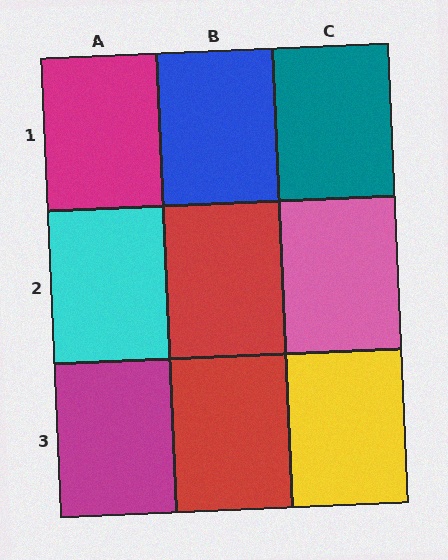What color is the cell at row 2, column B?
Red.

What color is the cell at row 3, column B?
Red.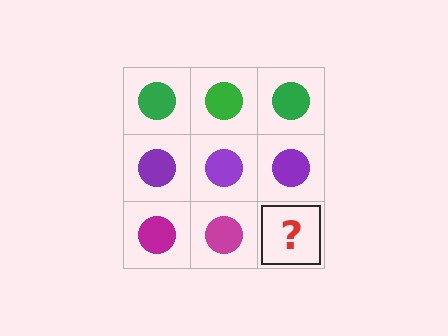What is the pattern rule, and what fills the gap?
The rule is that each row has a consistent color. The gap should be filled with a magenta circle.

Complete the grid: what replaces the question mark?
The question mark should be replaced with a magenta circle.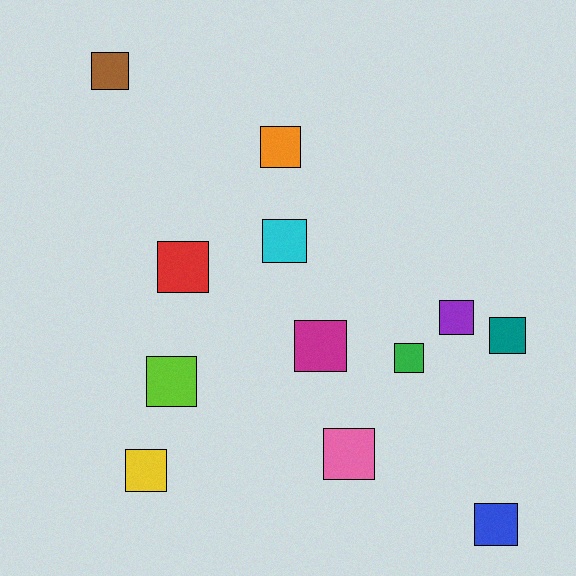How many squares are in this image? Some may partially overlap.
There are 12 squares.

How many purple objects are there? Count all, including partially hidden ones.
There is 1 purple object.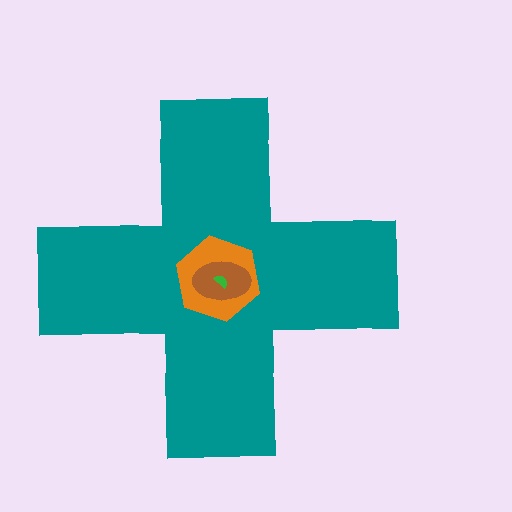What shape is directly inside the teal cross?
The orange hexagon.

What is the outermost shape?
The teal cross.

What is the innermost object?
The green semicircle.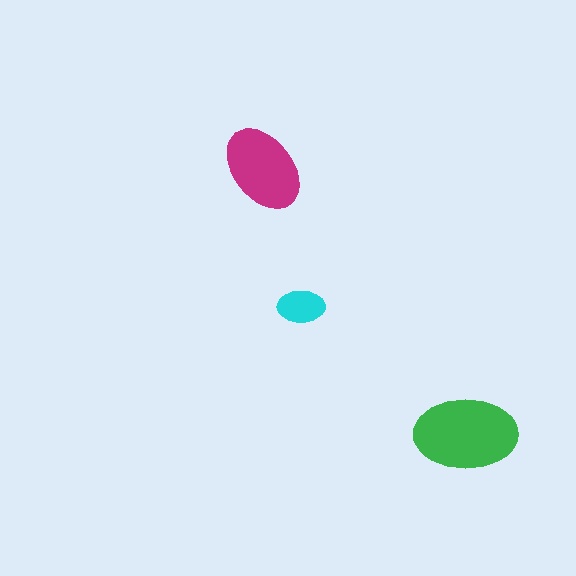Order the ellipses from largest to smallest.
the green one, the magenta one, the cyan one.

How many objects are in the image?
There are 3 objects in the image.